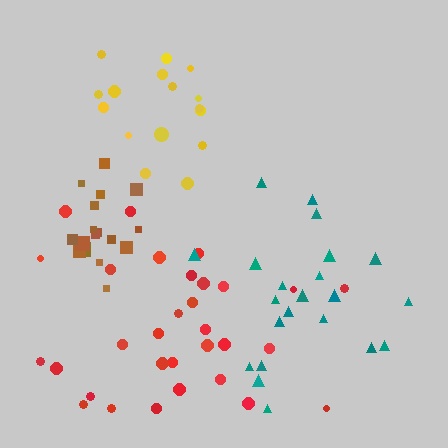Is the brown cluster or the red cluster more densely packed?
Brown.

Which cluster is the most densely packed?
Brown.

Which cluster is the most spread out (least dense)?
Teal.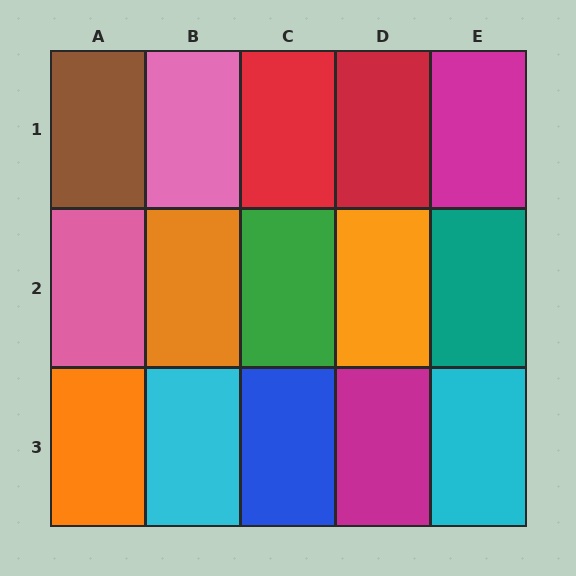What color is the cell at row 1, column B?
Pink.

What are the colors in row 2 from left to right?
Pink, orange, green, orange, teal.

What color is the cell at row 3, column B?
Cyan.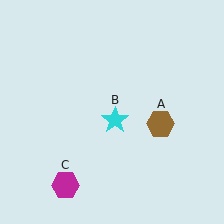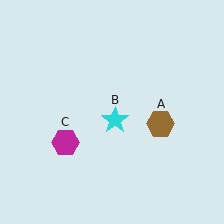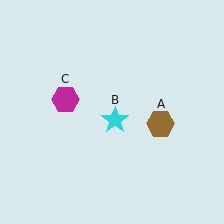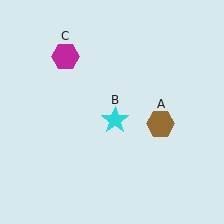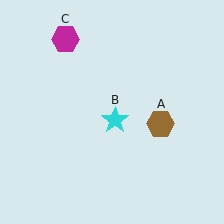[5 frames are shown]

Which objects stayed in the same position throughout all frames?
Brown hexagon (object A) and cyan star (object B) remained stationary.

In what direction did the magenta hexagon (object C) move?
The magenta hexagon (object C) moved up.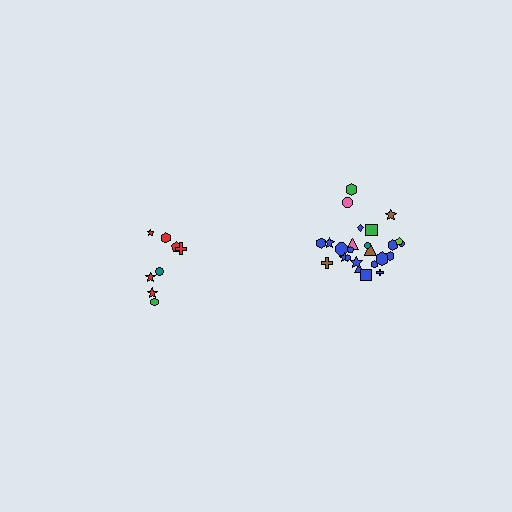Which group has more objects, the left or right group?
The right group.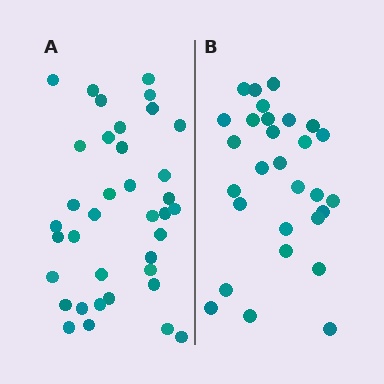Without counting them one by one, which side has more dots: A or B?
Region A (the left region) has more dots.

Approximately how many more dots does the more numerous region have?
Region A has roughly 8 or so more dots than region B.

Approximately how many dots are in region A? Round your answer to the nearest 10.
About 40 dots. (The exact count is 37, which rounds to 40.)